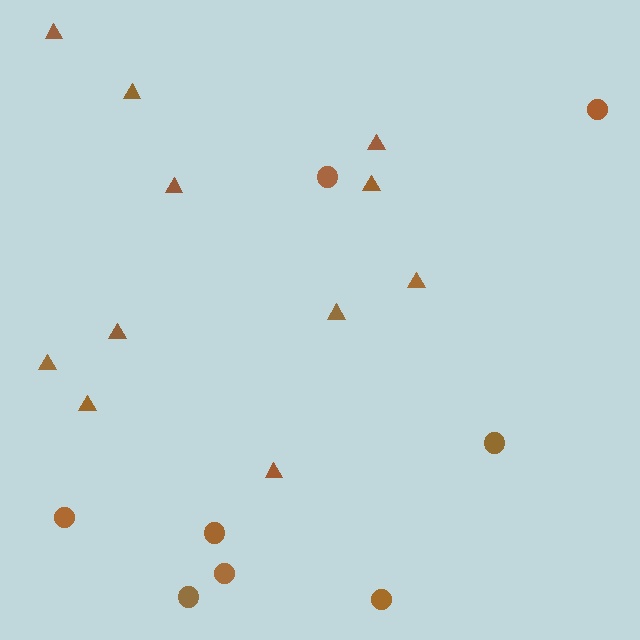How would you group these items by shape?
There are 2 groups: one group of triangles (11) and one group of circles (8).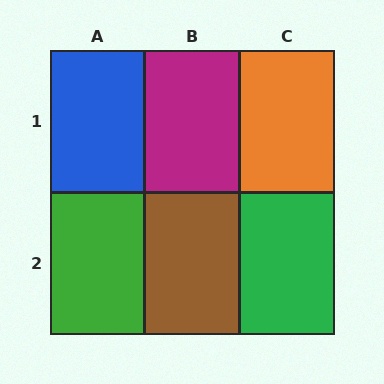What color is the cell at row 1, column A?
Blue.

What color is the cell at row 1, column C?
Orange.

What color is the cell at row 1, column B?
Magenta.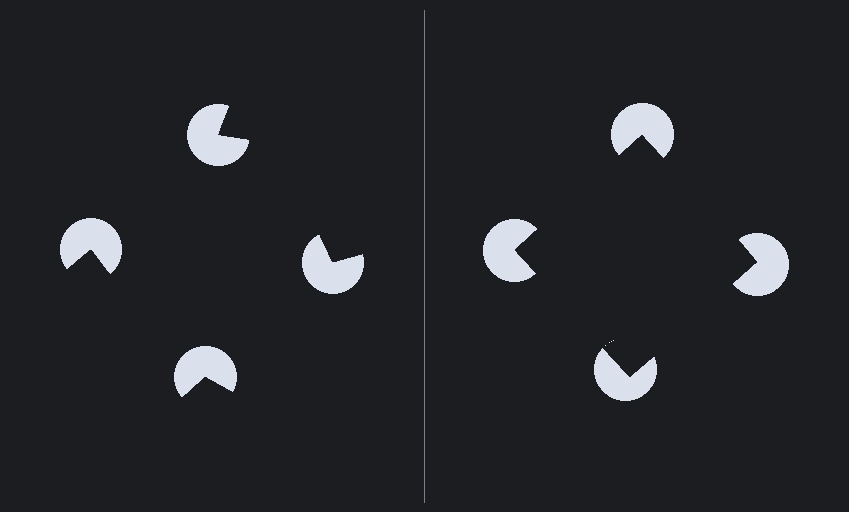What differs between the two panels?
The pac-man discs are positioned identically on both sides; only the wedge orientations differ. On the right they align to a square; on the left they are misaligned.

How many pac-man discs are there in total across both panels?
8 — 4 on each side.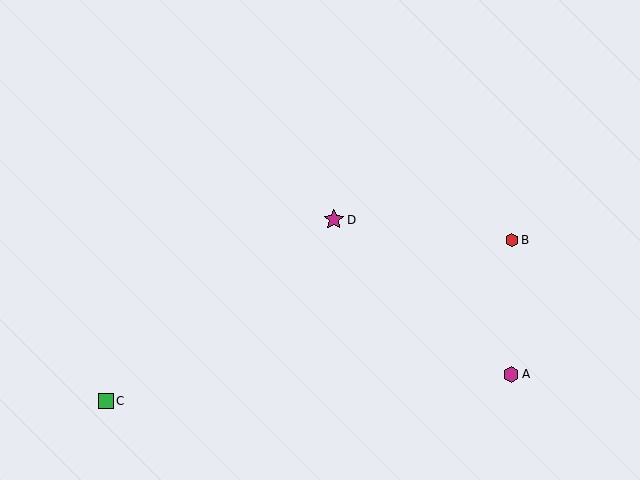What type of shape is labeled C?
Shape C is a green square.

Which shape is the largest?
The magenta star (labeled D) is the largest.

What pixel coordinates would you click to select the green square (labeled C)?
Click at (106, 401) to select the green square C.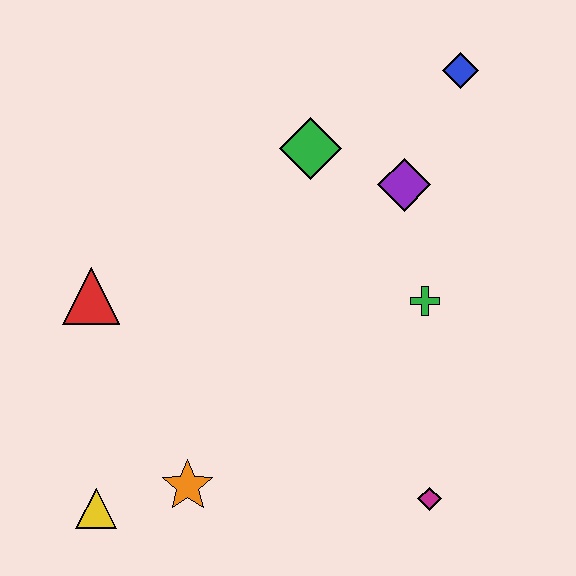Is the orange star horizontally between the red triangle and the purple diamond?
Yes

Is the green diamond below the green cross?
No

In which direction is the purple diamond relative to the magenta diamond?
The purple diamond is above the magenta diamond.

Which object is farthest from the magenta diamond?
The blue diamond is farthest from the magenta diamond.